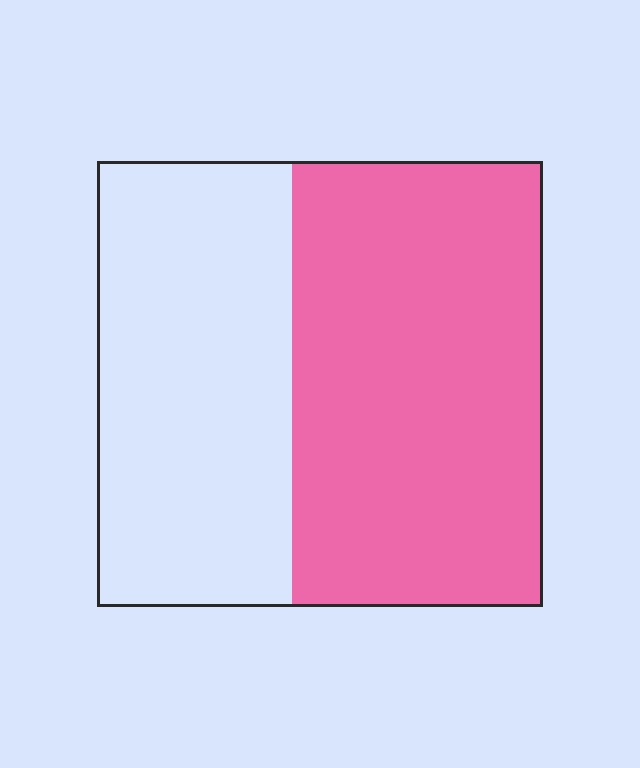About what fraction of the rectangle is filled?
About three fifths (3/5).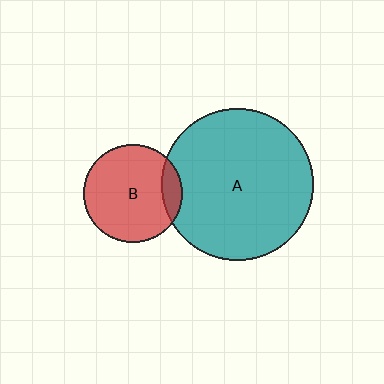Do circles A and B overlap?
Yes.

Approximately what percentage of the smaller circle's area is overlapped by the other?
Approximately 10%.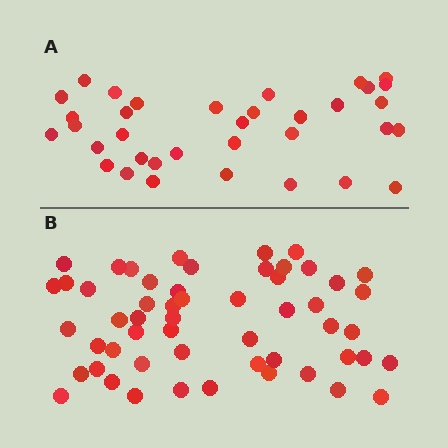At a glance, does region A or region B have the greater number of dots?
Region B (the bottom region) has more dots.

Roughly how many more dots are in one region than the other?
Region B has approximately 20 more dots than region A.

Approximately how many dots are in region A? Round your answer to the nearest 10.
About 40 dots. (The exact count is 35, which rounds to 40.)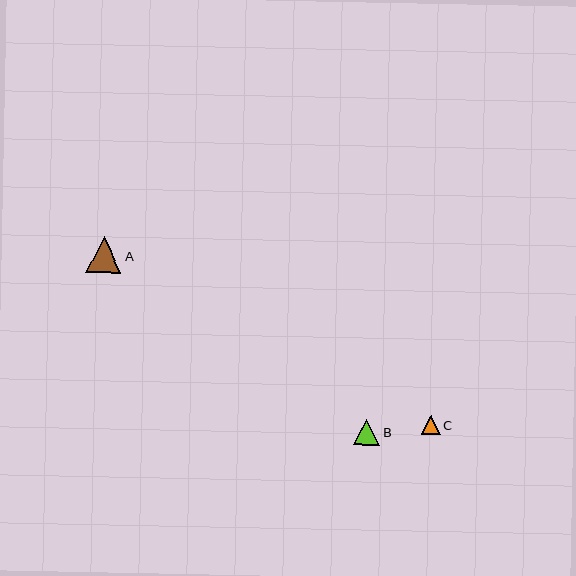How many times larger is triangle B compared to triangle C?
Triangle B is approximately 1.4 times the size of triangle C.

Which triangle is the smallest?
Triangle C is the smallest with a size of approximately 19 pixels.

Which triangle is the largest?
Triangle A is the largest with a size of approximately 35 pixels.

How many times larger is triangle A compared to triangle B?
Triangle A is approximately 1.3 times the size of triangle B.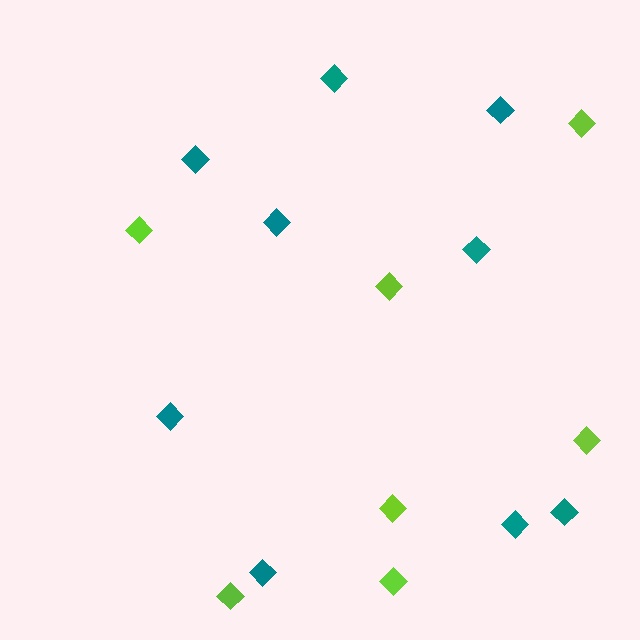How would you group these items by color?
There are 2 groups: one group of teal diamonds (9) and one group of lime diamonds (7).